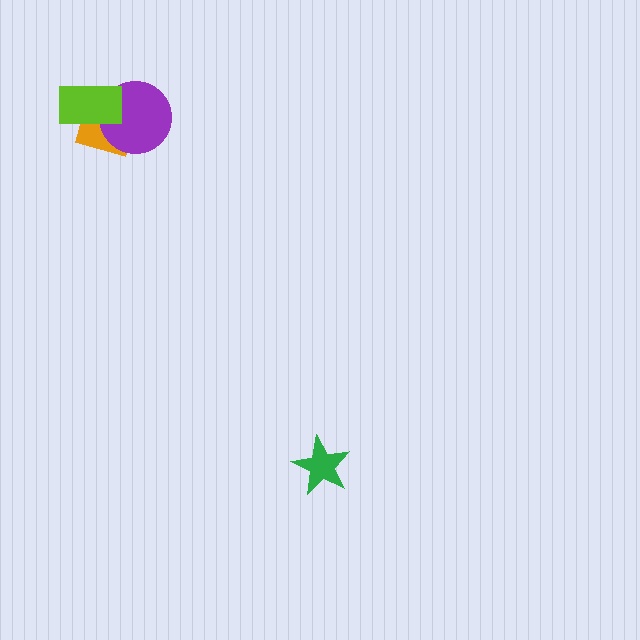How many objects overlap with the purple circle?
2 objects overlap with the purple circle.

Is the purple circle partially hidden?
Yes, it is partially covered by another shape.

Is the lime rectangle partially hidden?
No, no other shape covers it.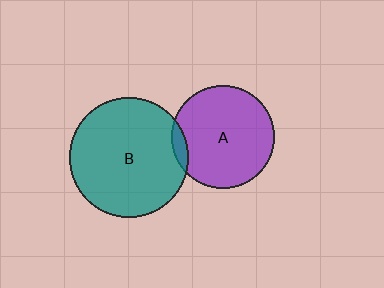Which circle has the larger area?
Circle B (teal).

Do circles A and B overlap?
Yes.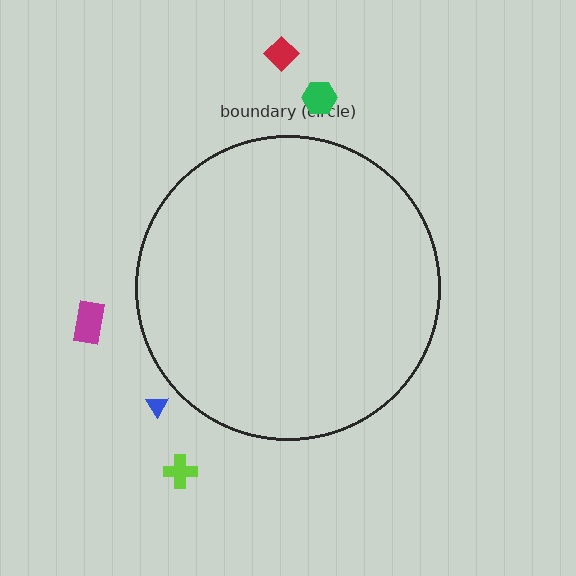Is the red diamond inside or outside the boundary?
Outside.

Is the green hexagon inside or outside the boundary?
Outside.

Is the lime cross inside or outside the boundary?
Outside.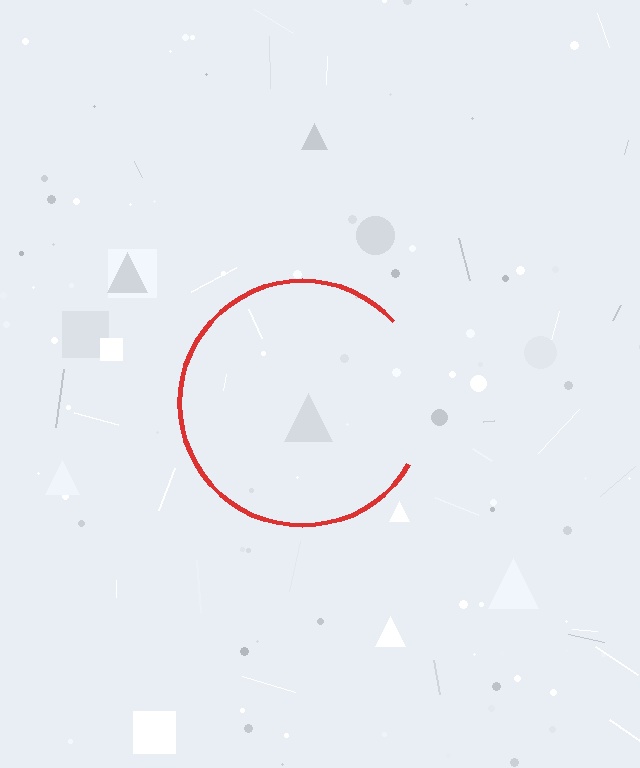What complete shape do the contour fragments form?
The contour fragments form a circle.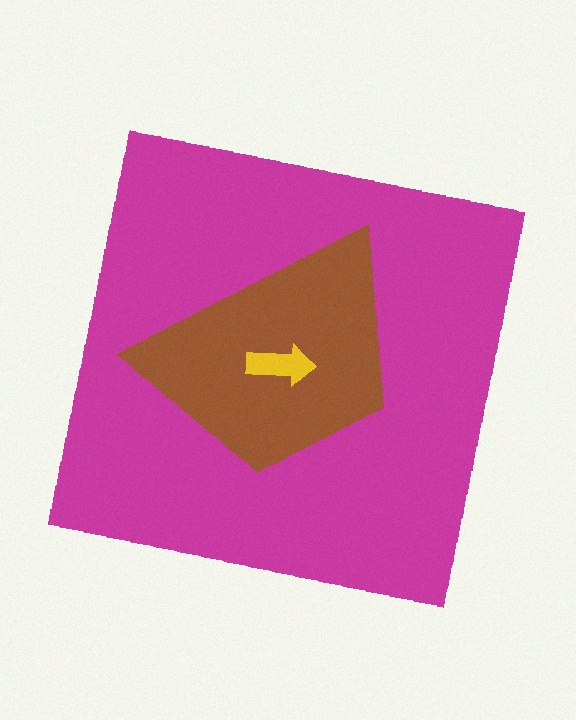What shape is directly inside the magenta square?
The brown trapezoid.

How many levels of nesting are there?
3.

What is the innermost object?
The yellow arrow.